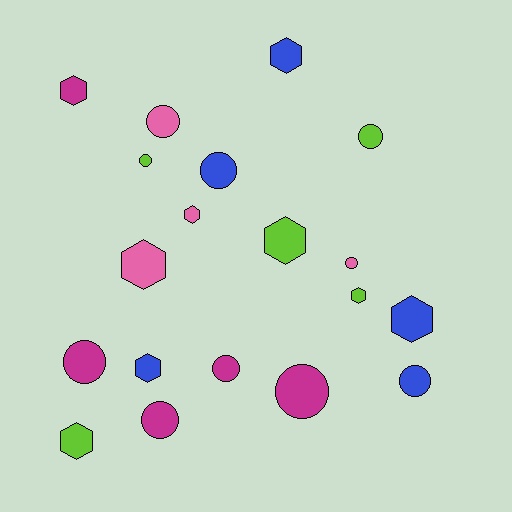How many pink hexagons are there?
There are 2 pink hexagons.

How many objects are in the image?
There are 19 objects.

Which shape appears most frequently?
Circle, with 10 objects.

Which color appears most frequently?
Lime, with 5 objects.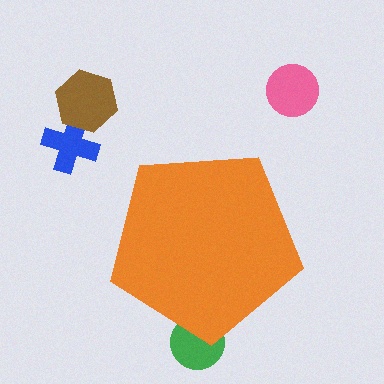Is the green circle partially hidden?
Yes, the green circle is partially hidden behind the orange pentagon.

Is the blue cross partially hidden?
No, the blue cross is fully visible.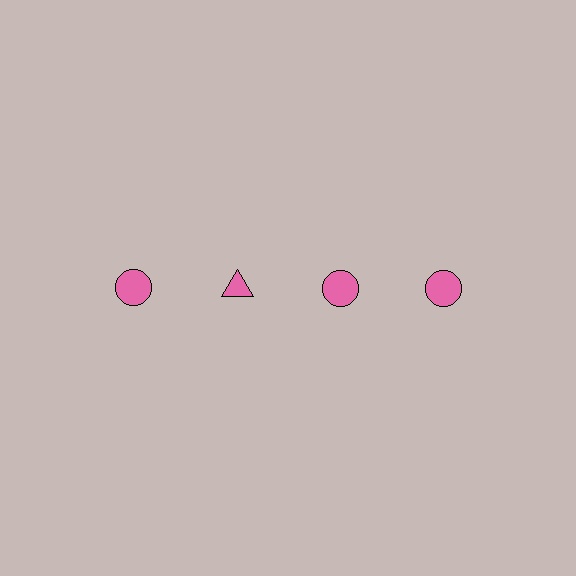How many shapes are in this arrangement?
There are 4 shapes arranged in a grid pattern.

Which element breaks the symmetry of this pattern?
The pink triangle in the top row, second from left column breaks the symmetry. All other shapes are pink circles.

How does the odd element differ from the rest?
It has a different shape: triangle instead of circle.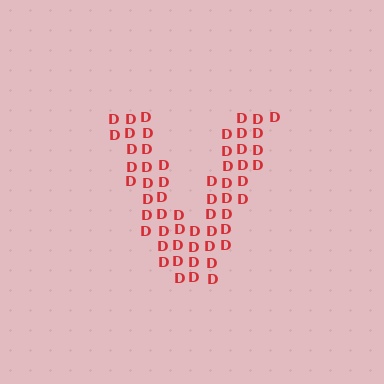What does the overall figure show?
The overall figure shows the letter V.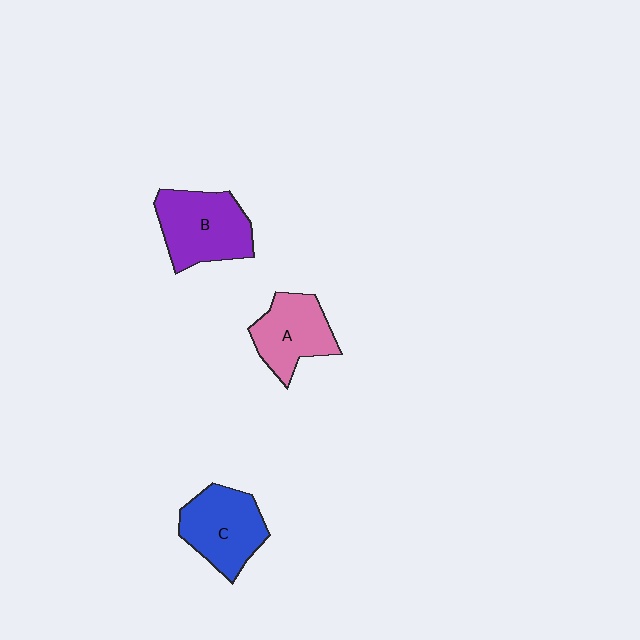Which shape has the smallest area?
Shape A (pink).